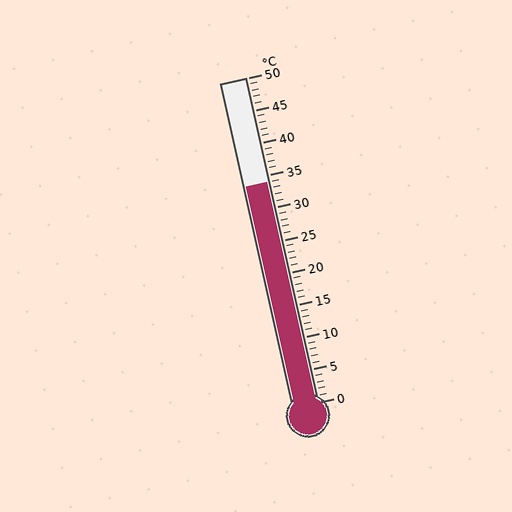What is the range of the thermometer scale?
The thermometer scale ranges from 0°C to 50°C.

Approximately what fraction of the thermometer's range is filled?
The thermometer is filled to approximately 70% of its range.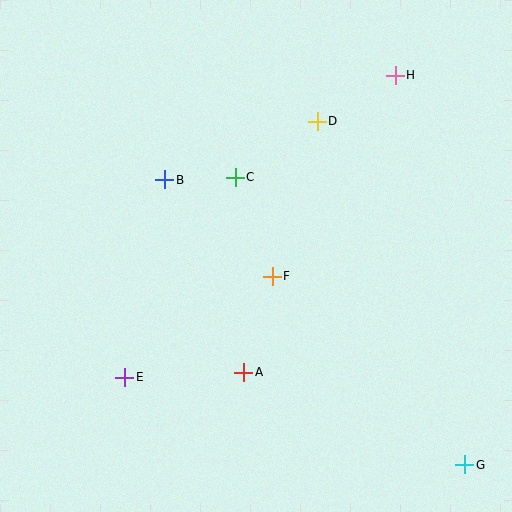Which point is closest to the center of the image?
Point F at (272, 276) is closest to the center.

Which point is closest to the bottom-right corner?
Point G is closest to the bottom-right corner.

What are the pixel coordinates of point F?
Point F is at (272, 276).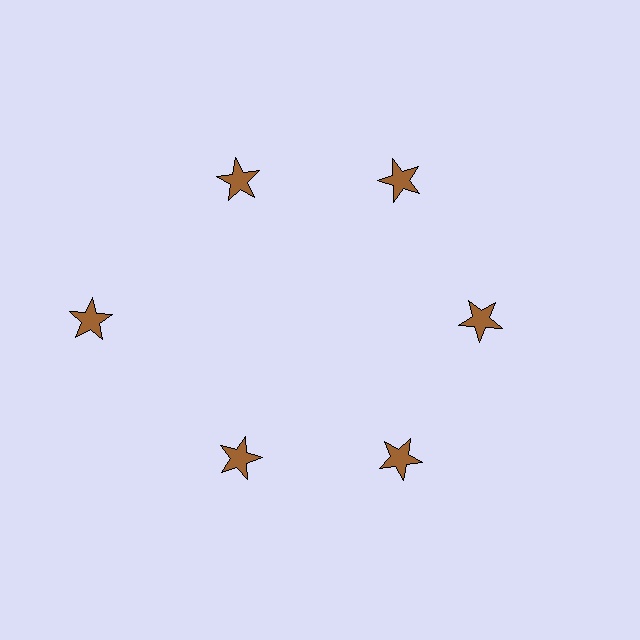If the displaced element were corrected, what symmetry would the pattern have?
It would have 6-fold rotational symmetry — the pattern would map onto itself every 60 degrees.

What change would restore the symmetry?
The symmetry would be restored by moving it inward, back onto the ring so that all 6 stars sit at equal angles and equal distance from the center.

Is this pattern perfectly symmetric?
No. The 6 brown stars are arranged in a ring, but one element near the 9 o'clock position is pushed outward from the center, breaking the 6-fold rotational symmetry.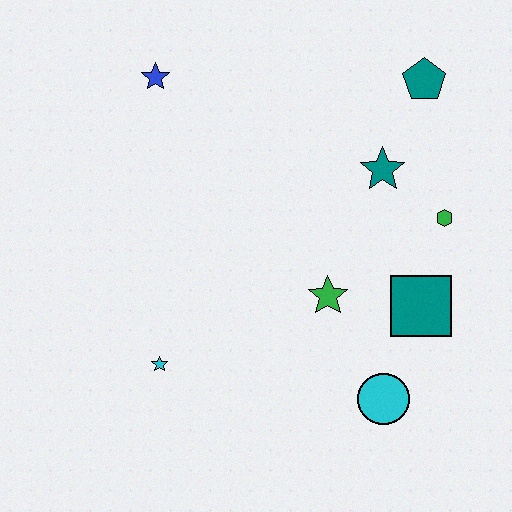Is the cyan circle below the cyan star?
Yes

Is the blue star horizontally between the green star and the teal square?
No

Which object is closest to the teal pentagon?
The teal star is closest to the teal pentagon.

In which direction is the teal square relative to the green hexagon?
The teal square is below the green hexagon.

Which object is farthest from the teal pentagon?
The cyan star is farthest from the teal pentagon.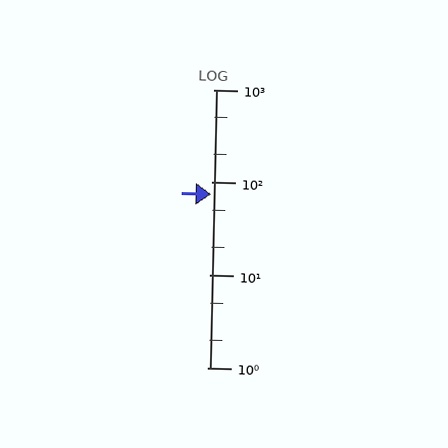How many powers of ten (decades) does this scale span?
The scale spans 3 decades, from 1 to 1000.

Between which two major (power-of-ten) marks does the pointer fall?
The pointer is between 10 and 100.